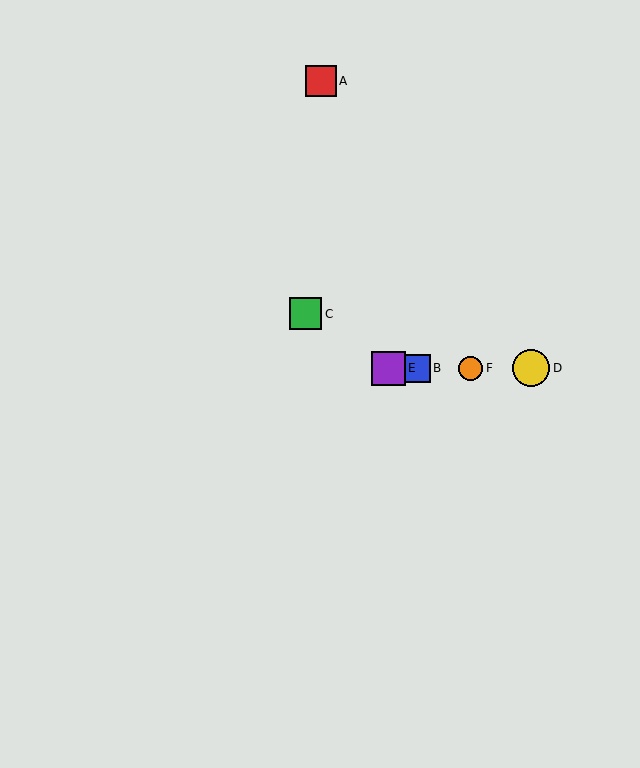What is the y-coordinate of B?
Object B is at y≈368.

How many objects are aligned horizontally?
4 objects (B, D, E, F) are aligned horizontally.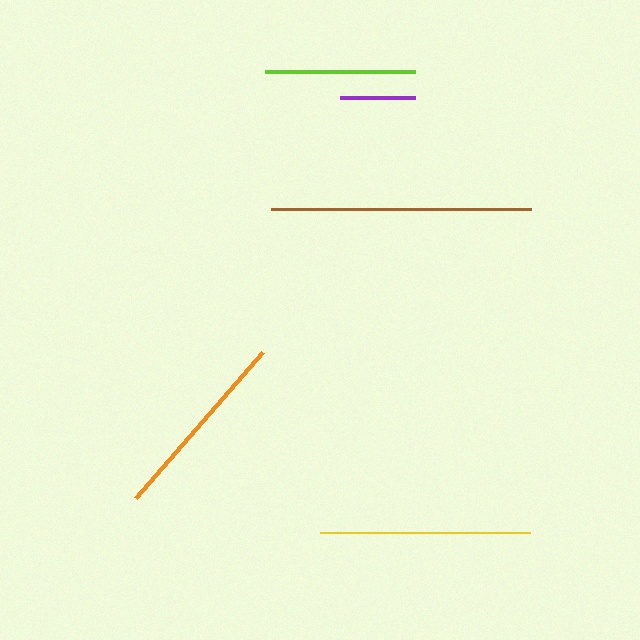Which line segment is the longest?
The brown line is the longest at approximately 260 pixels.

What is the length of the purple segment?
The purple segment is approximately 75 pixels long.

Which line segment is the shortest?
The purple line is the shortest at approximately 75 pixels.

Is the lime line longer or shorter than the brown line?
The brown line is longer than the lime line.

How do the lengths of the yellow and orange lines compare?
The yellow and orange lines are approximately the same length.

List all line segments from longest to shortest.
From longest to shortest: brown, yellow, orange, lime, purple.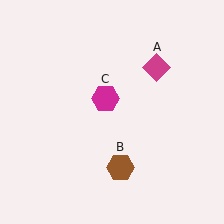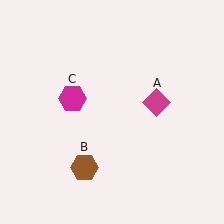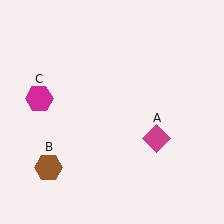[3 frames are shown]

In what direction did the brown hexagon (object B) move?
The brown hexagon (object B) moved left.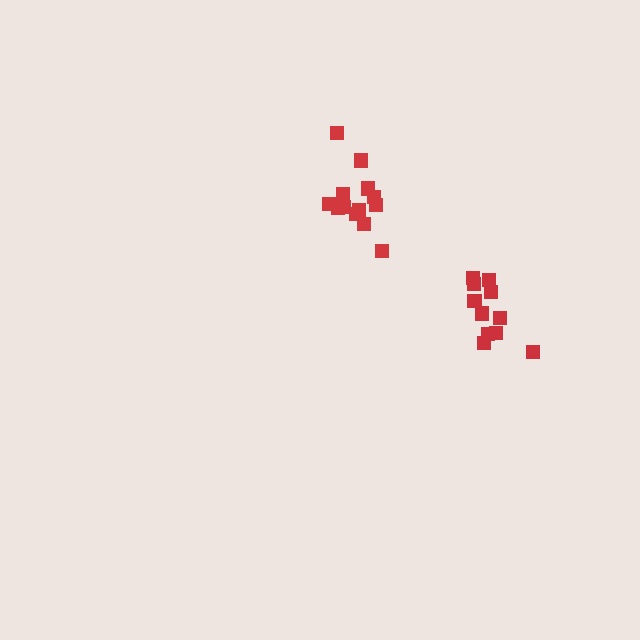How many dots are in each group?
Group 1: 11 dots, Group 2: 14 dots (25 total).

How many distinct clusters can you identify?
There are 2 distinct clusters.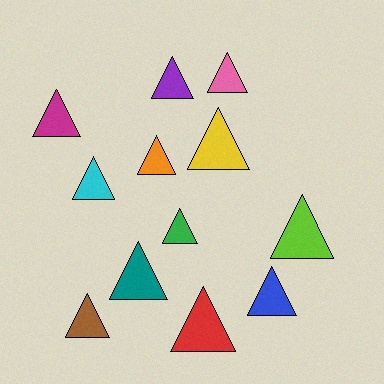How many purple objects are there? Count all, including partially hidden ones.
There is 1 purple object.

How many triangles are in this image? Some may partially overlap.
There are 12 triangles.